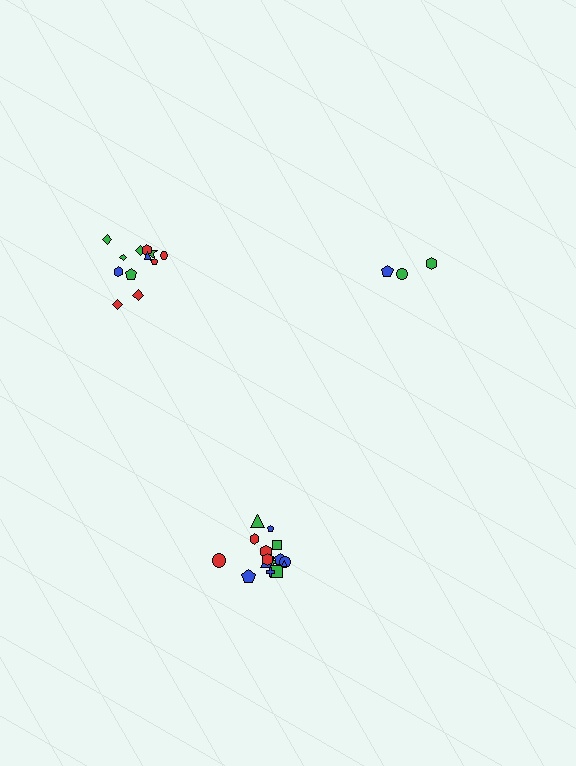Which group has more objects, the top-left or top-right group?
The top-left group.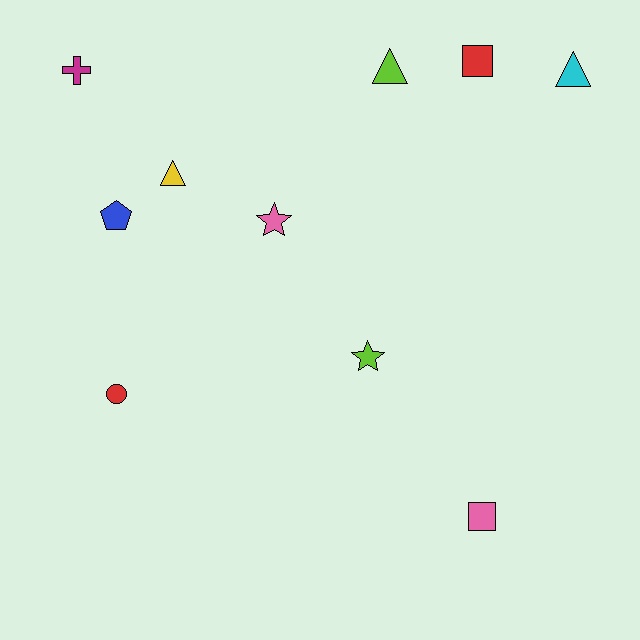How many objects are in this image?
There are 10 objects.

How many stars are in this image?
There are 2 stars.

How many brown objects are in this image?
There are no brown objects.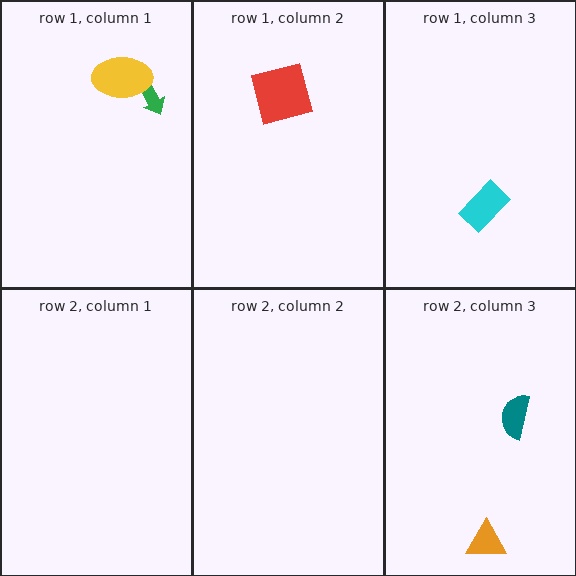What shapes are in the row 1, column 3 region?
The cyan rectangle.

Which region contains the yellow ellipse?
The row 1, column 1 region.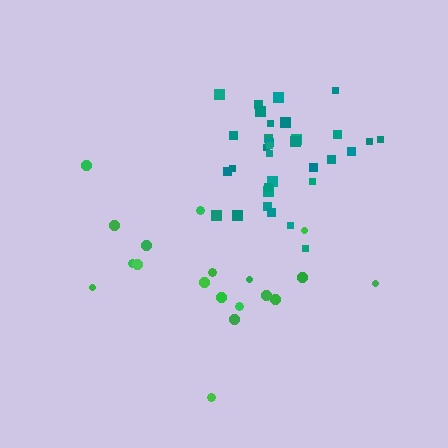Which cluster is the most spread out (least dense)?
Green.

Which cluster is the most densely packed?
Teal.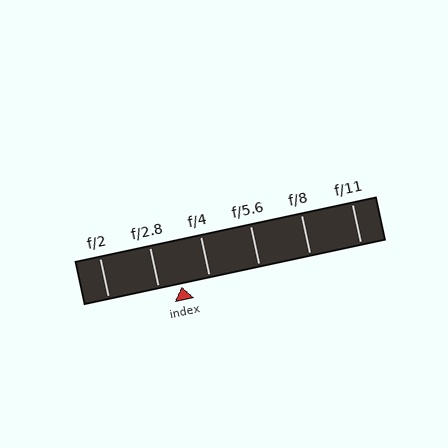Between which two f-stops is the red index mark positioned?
The index mark is between f/2.8 and f/4.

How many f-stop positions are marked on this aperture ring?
There are 6 f-stop positions marked.